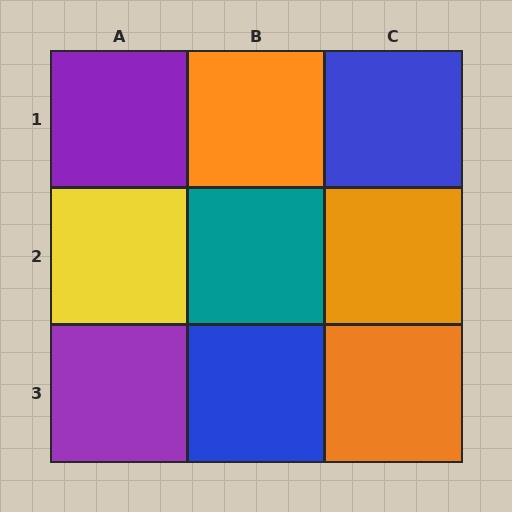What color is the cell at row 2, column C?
Orange.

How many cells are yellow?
1 cell is yellow.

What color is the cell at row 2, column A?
Yellow.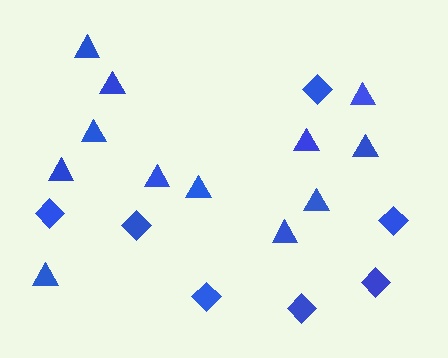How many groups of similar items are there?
There are 2 groups: one group of diamonds (7) and one group of triangles (12).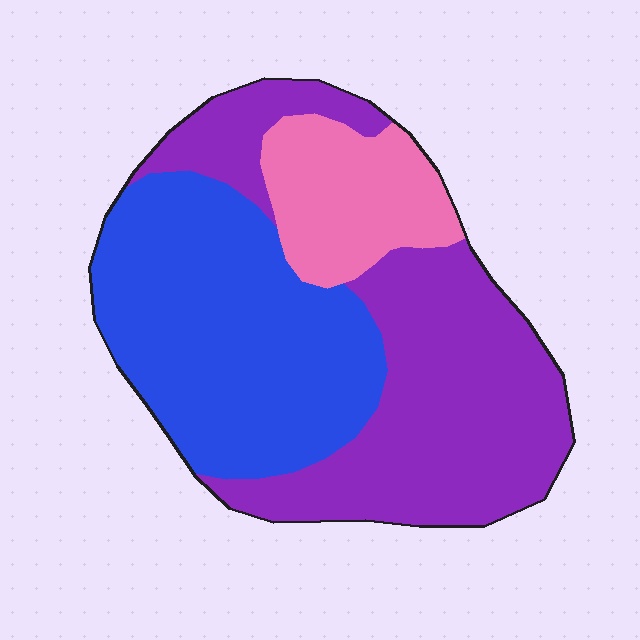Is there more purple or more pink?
Purple.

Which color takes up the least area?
Pink, at roughly 15%.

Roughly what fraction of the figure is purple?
Purple covers 44% of the figure.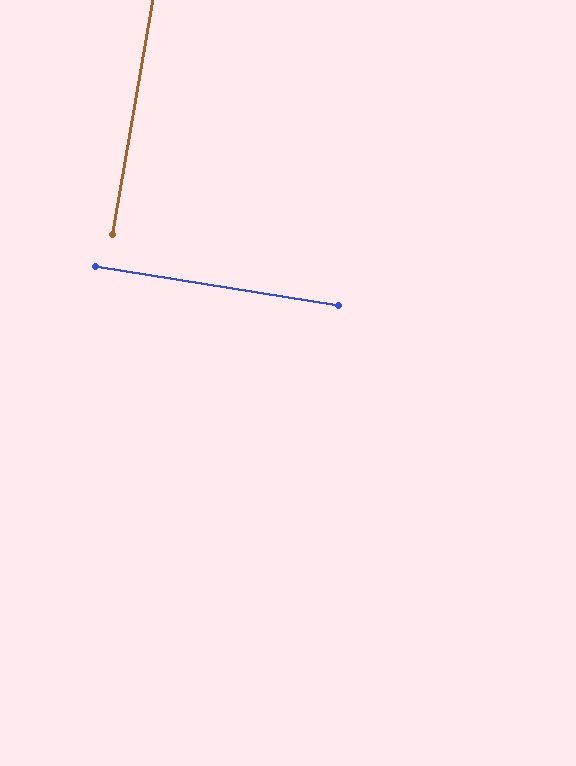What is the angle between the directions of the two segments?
Approximately 89 degrees.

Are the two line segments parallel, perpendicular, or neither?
Perpendicular — they meet at approximately 89°.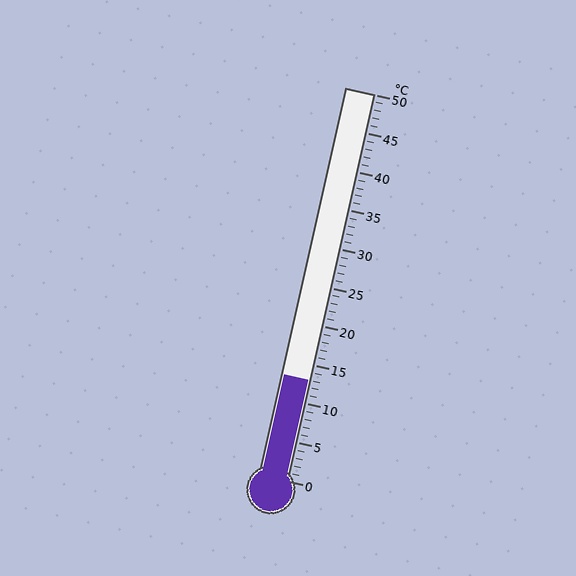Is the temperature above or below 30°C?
The temperature is below 30°C.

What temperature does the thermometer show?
The thermometer shows approximately 13°C.